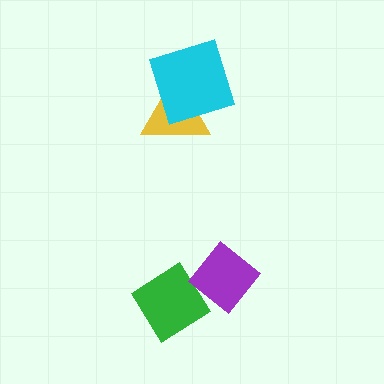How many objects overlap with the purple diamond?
0 objects overlap with the purple diamond.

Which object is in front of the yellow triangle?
The cyan square is in front of the yellow triangle.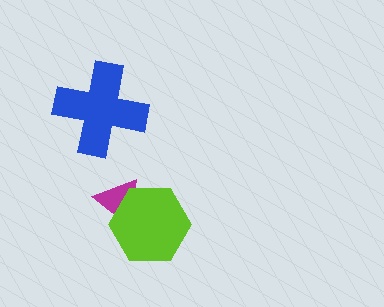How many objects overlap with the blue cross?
0 objects overlap with the blue cross.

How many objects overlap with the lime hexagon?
1 object overlaps with the lime hexagon.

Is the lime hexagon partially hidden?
No, no other shape covers it.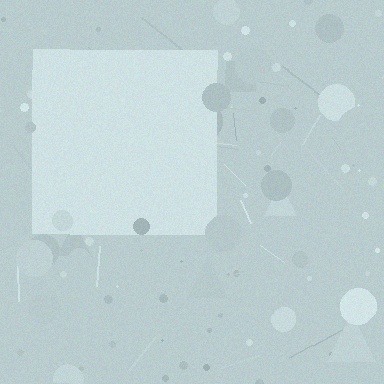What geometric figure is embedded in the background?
A square is embedded in the background.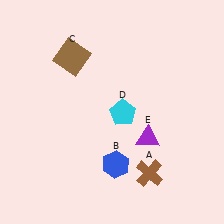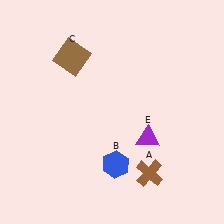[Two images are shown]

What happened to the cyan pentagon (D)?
The cyan pentagon (D) was removed in Image 2. It was in the bottom-right area of Image 1.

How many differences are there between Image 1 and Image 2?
There is 1 difference between the two images.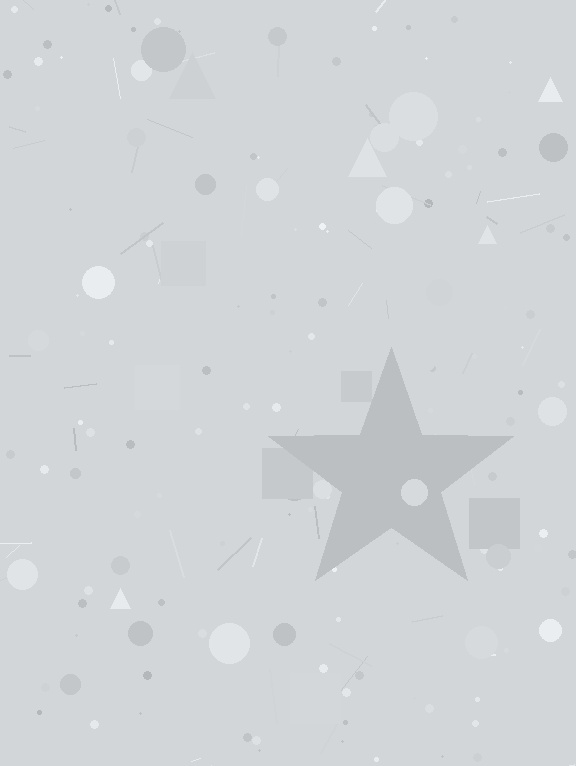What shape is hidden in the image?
A star is hidden in the image.